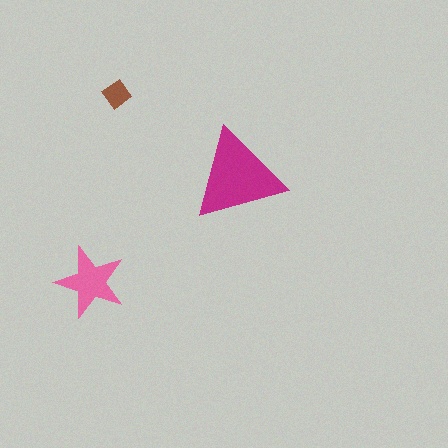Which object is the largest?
The magenta triangle.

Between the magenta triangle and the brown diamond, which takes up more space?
The magenta triangle.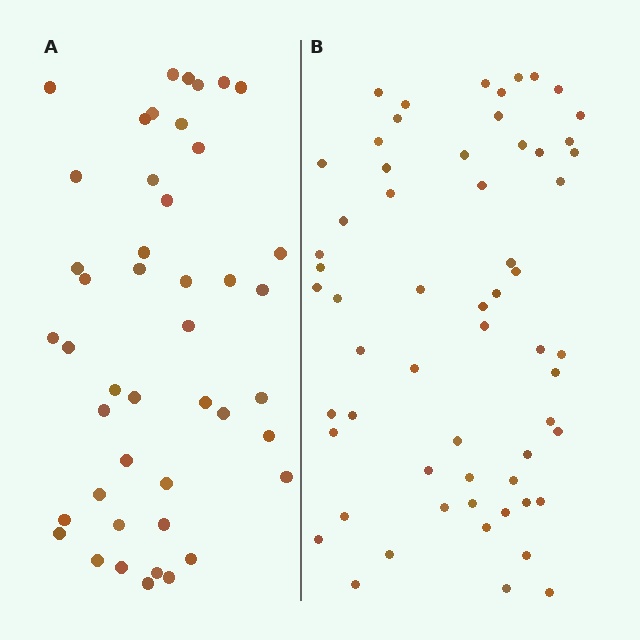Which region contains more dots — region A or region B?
Region B (the right region) has more dots.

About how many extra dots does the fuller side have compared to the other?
Region B has approximately 15 more dots than region A.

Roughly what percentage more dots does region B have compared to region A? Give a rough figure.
About 35% more.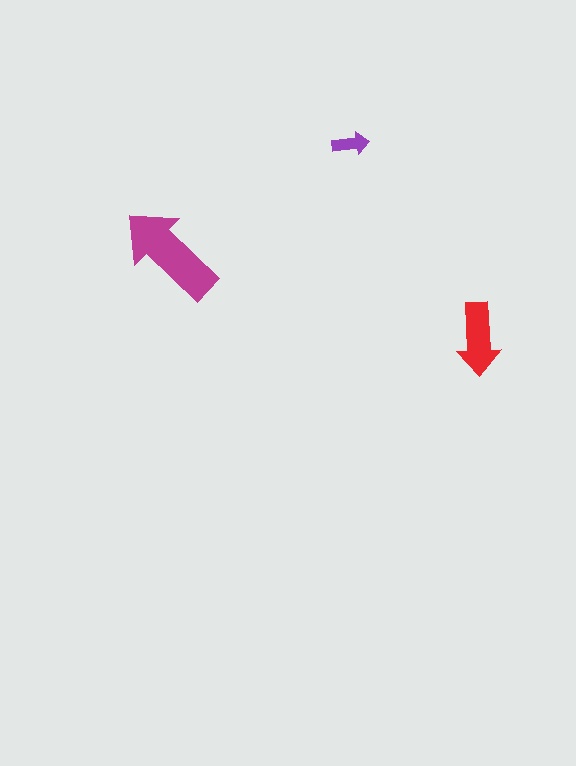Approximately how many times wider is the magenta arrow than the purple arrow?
About 3 times wider.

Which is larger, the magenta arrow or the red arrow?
The magenta one.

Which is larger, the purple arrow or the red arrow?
The red one.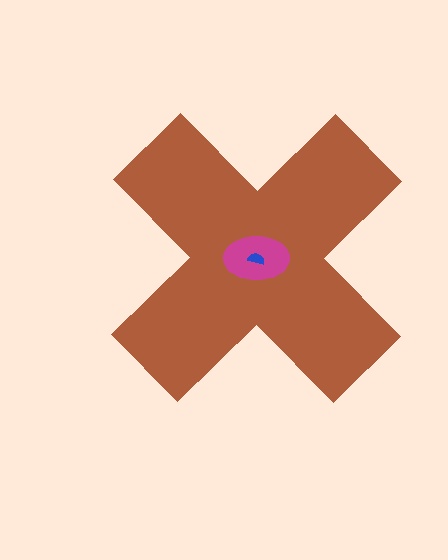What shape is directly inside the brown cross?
The magenta ellipse.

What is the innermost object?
The blue semicircle.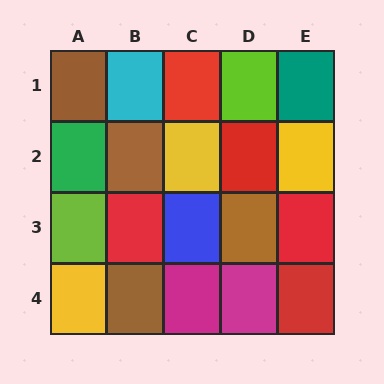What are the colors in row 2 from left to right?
Green, brown, yellow, red, yellow.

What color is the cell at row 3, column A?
Lime.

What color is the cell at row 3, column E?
Red.